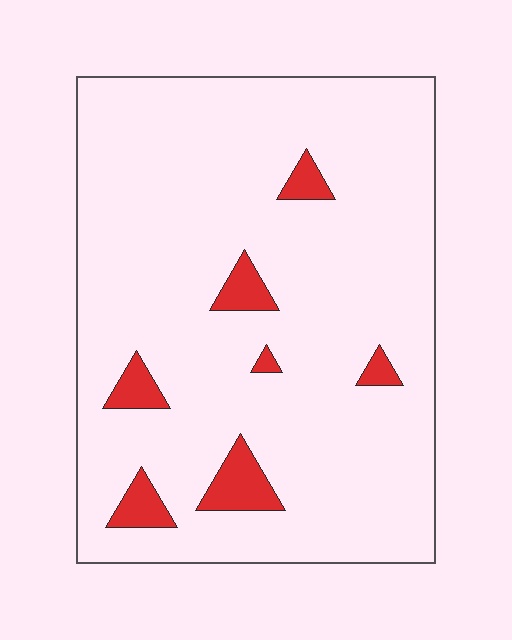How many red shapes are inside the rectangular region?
7.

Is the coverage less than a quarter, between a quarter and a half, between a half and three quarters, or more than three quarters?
Less than a quarter.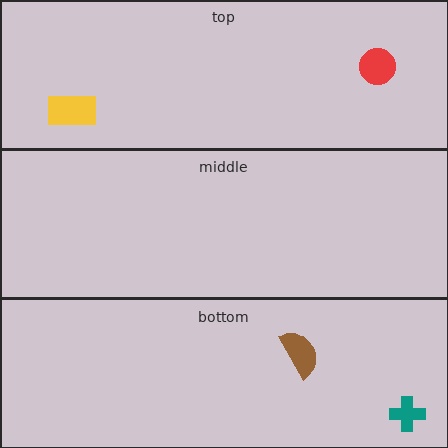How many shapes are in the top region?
2.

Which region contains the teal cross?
The bottom region.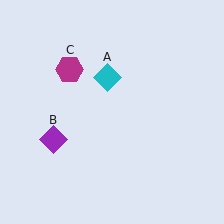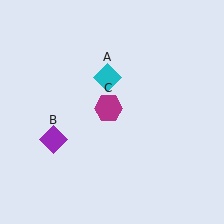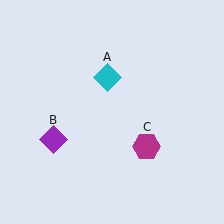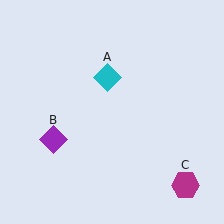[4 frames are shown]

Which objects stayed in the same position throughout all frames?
Cyan diamond (object A) and purple diamond (object B) remained stationary.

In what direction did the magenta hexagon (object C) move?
The magenta hexagon (object C) moved down and to the right.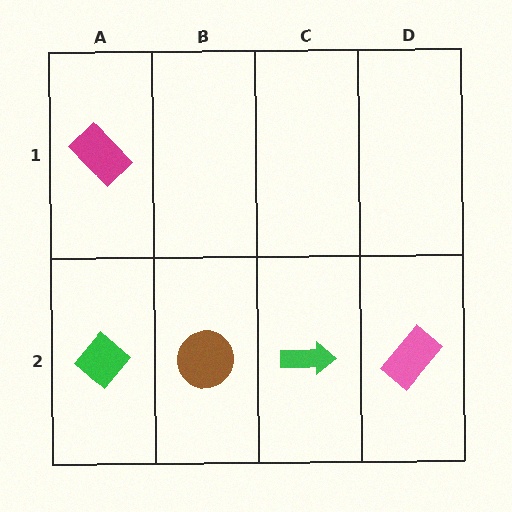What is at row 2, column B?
A brown circle.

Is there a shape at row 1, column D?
No, that cell is empty.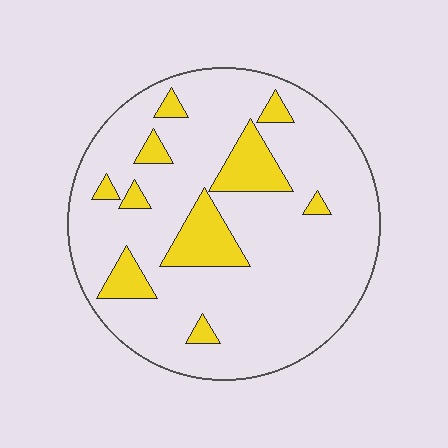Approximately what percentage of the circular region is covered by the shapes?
Approximately 15%.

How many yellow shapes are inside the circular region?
10.